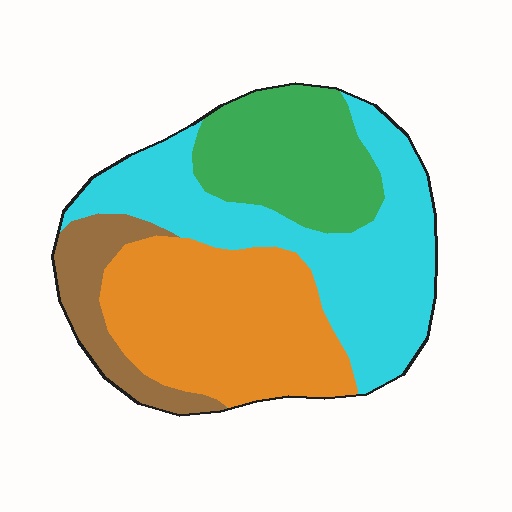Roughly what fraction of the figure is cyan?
Cyan takes up about three eighths (3/8) of the figure.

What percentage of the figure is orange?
Orange takes up about one third (1/3) of the figure.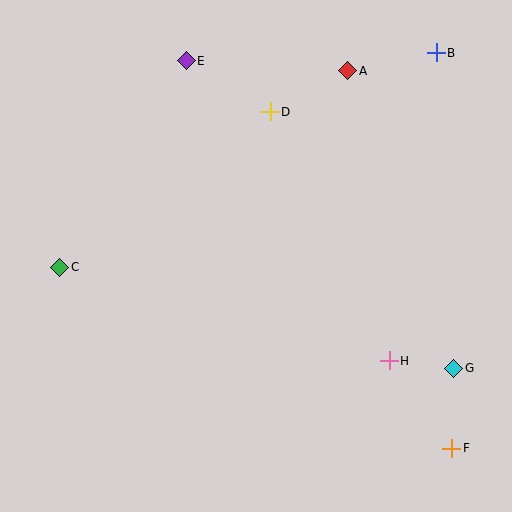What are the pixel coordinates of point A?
Point A is at (348, 71).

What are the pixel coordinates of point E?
Point E is at (186, 61).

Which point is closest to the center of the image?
Point D at (270, 112) is closest to the center.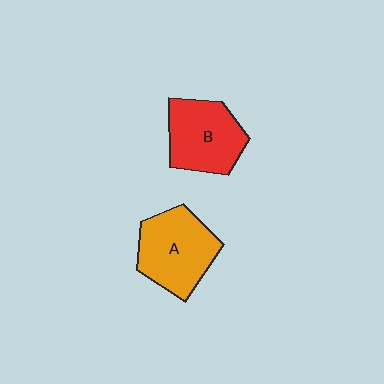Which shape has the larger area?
Shape A (orange).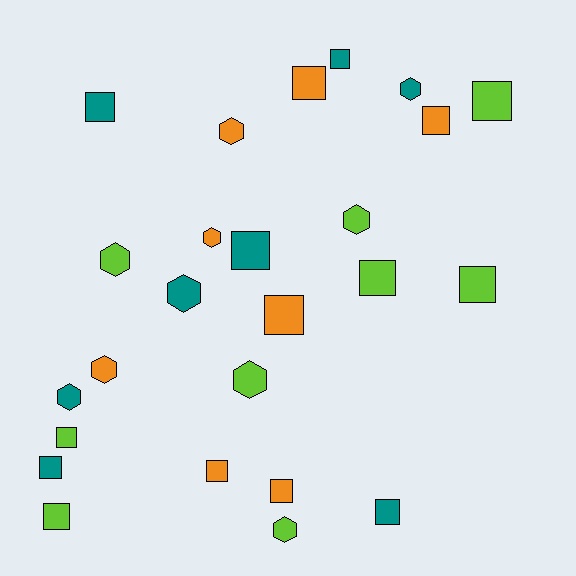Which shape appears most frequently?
Square, with 15 objects.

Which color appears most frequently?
Lime, with 9 objects.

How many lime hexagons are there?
There are 4 lime hexagons.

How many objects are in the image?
There are 25 objects.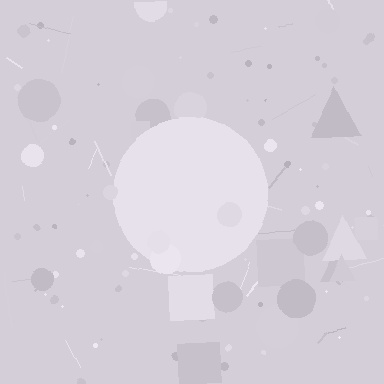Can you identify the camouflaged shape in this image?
The camouflaged shape is a circle.